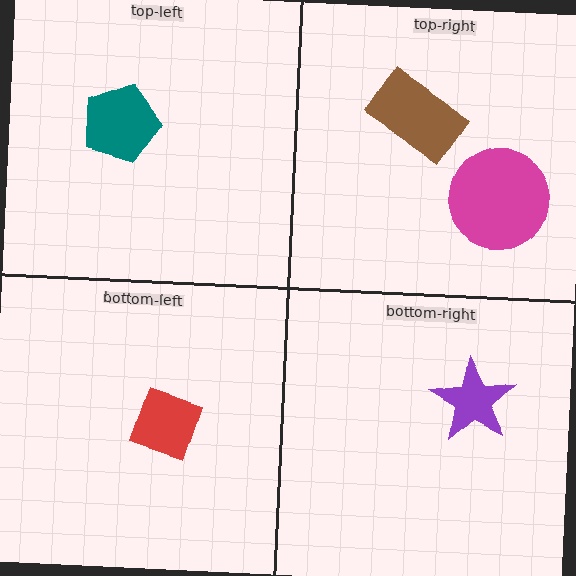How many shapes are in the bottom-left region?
1.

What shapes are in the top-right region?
The brown rectangle, the magenta circle.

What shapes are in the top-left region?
The teal pentagon.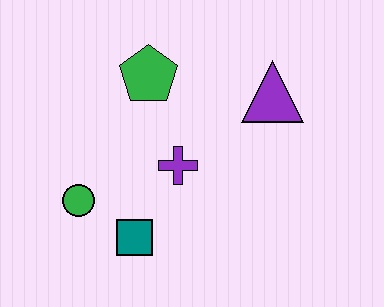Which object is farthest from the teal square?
The purple triangle is farthest from the teal square.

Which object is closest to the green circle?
The teal square is closest to the green circle.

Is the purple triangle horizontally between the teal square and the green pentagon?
No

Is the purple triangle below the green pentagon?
Yes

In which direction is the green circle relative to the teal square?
The green circle is to the left of the teal square.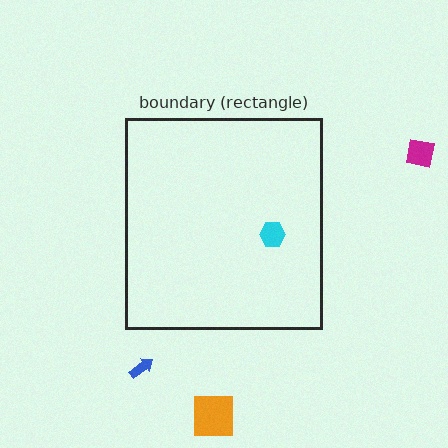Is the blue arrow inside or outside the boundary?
Outside.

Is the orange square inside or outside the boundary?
Outside.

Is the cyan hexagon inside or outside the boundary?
Inside.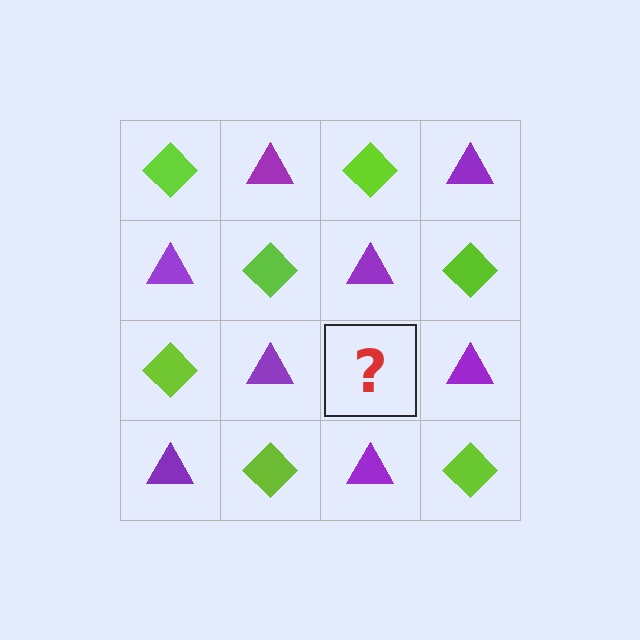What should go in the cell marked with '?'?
The missing cell should contain a lime diamond.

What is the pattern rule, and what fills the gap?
The rule is that it alternates lime diamond and purple triangle in a checkerboard pattern. The gap should be filled with a lime diamond.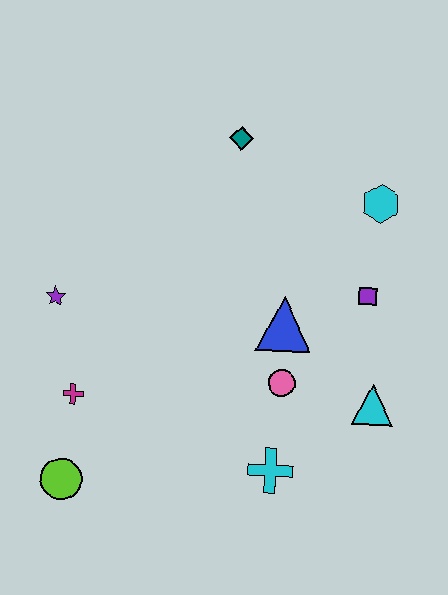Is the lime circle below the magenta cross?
Yes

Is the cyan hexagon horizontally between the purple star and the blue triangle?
No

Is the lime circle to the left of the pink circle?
Yes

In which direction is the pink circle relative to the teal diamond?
The pink circle is below the teal diamond.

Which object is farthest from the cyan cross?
The teal diamond is farthest from the cyan cross.